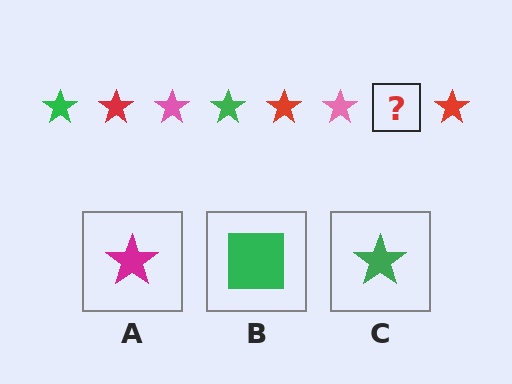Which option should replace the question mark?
Option C.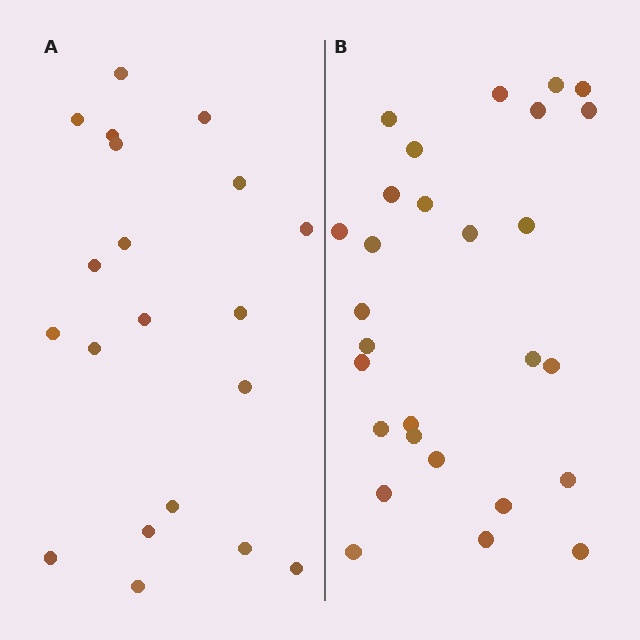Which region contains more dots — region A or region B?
Region B (the right region) has more dots.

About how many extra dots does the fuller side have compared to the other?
Region B has roughly 8 or so more dots than region A.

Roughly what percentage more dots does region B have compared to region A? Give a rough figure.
About 40% more.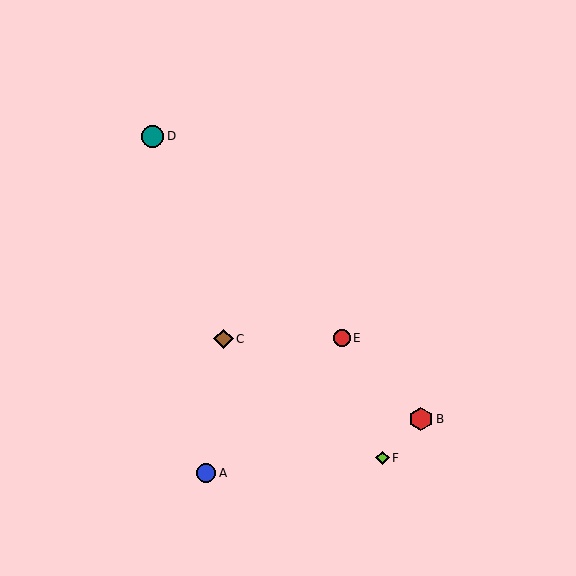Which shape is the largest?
The red hexagon (labeled B) is the largest.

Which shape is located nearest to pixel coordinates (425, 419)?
The red hexagon (labeled B) at (421, 419) is nearest to that location.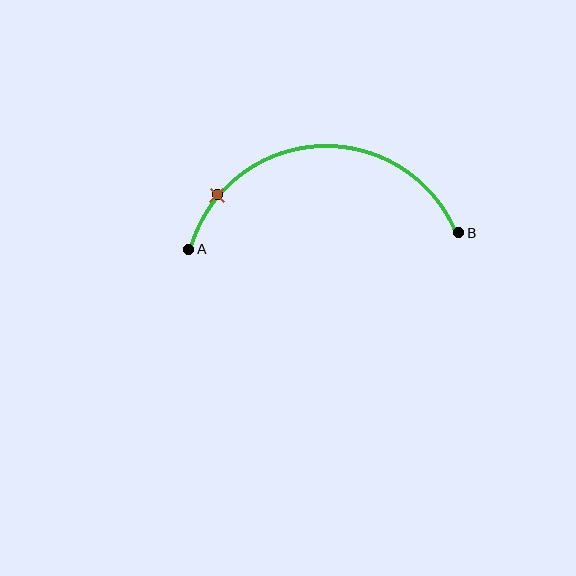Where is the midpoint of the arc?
The arc midpoint is the point on the curve farthest from the straight line joining A and B. It sits above that line.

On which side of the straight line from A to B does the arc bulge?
The arc bulges above the straight line connecting A and B.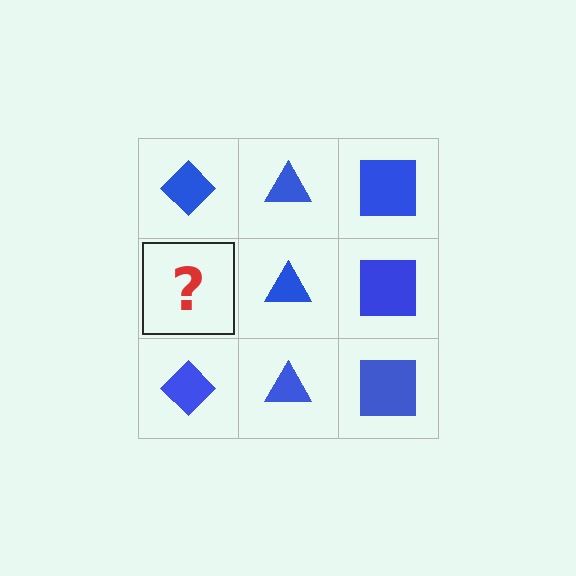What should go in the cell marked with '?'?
The missing cell should contain a blue diamond.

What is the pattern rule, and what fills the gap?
The rule is that each column has a consistent shape. The gap should be filled with a blue diamond.